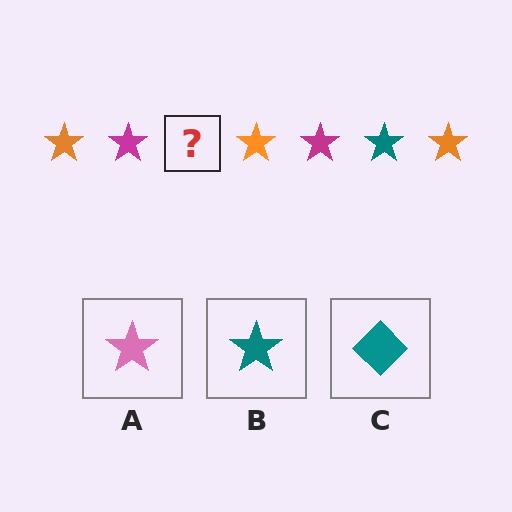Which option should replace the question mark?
Option B.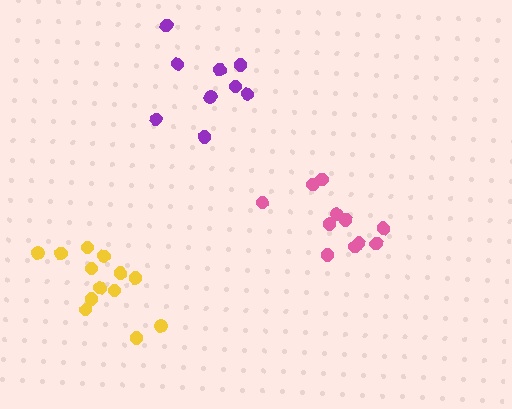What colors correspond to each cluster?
The clusters are colored: pink, purple, yellow.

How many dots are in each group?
Group 1: 11 dots, Group 2: 9 dots, Group 3: 13 dots (33 total).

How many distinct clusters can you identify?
There are 3 distinct clusters.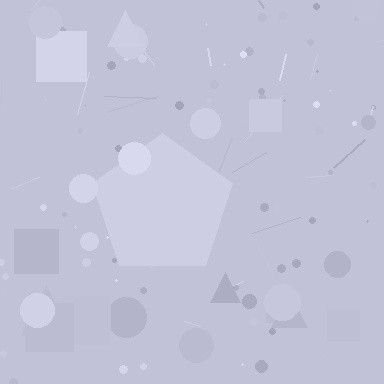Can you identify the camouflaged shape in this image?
The camouflaged shape is a pentagon.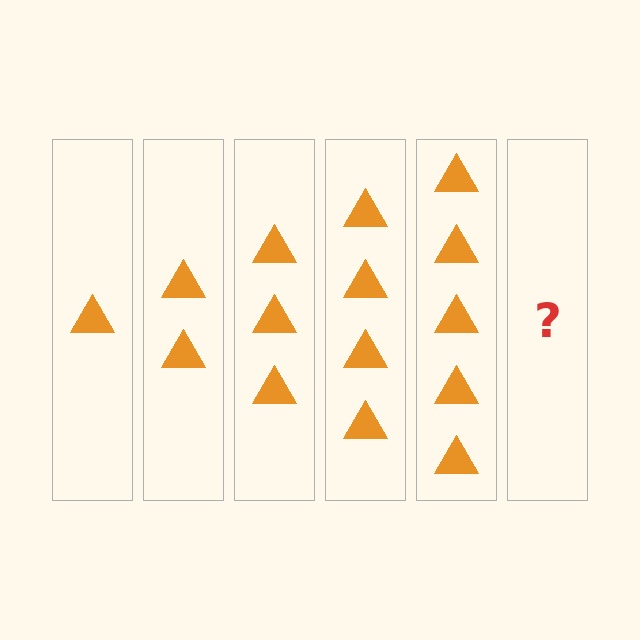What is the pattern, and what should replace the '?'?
The pattern is that each step adds one more triangle. The '?' should be 6 triangles.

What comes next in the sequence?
The next element should be 6 triangles.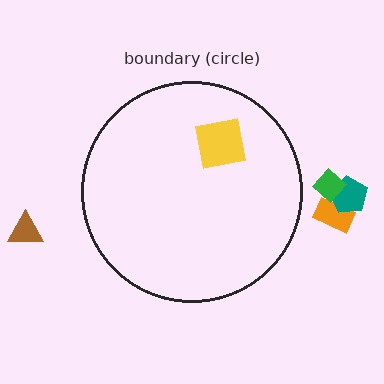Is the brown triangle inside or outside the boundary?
Outside.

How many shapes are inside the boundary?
1 inside, 4 outside.